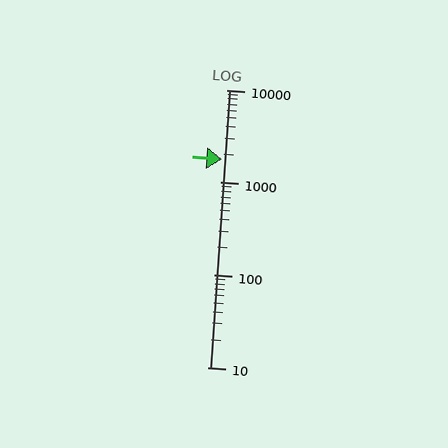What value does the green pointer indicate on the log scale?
The pointer indicates approximately 1800.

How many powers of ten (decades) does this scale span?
The scale spans 3 decades, from 10 to 10000.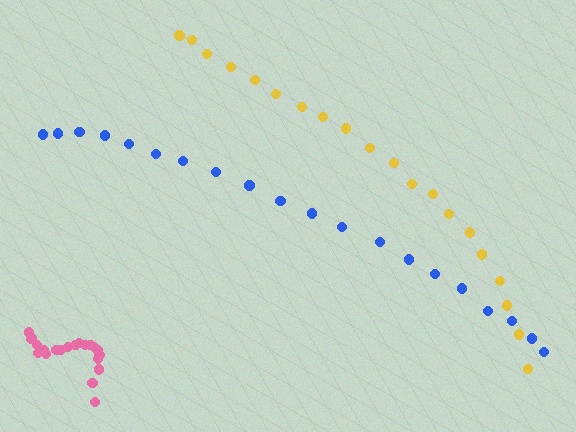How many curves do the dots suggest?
There are 3 distinct paths.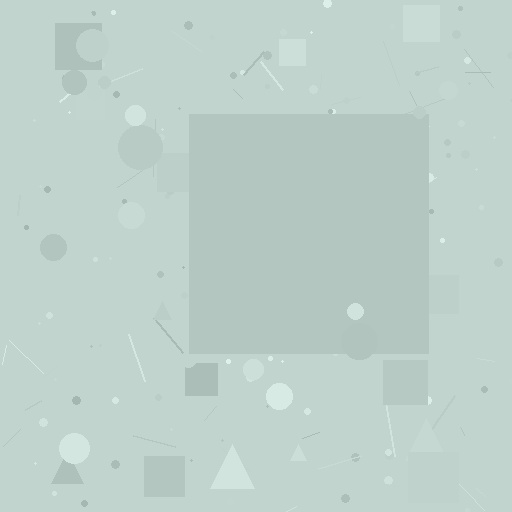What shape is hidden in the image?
A square is hidden in the image.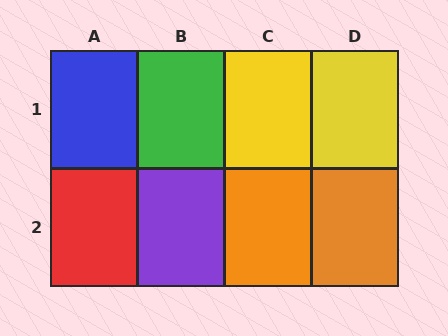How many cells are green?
1 cell is green.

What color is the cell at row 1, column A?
Blue.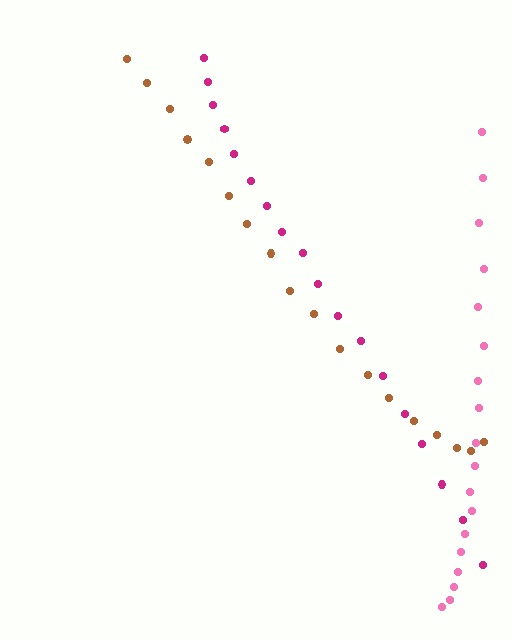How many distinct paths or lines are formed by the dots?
There are 3 distinct paths.